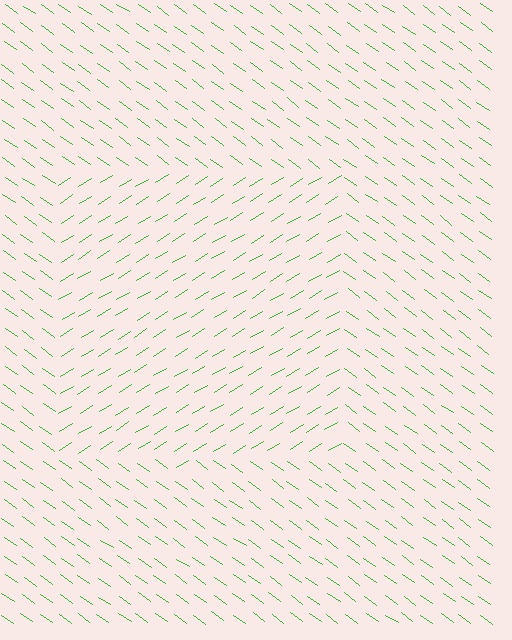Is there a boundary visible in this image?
Yes, there is a texture boundary formed by a change in line orientation.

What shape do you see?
I see a rectangle.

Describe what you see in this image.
The image is filled with small green line segments. A rectangle region in the image has lines oriented differently from the surrounding lines, creating a visible texture boundary.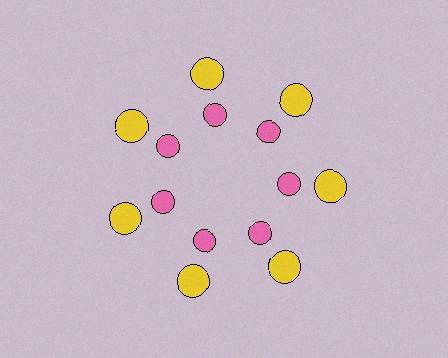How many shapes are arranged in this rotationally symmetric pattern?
There are 14 shapes, arranged in 7 groups of 2.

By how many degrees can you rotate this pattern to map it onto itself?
The pattern maps onto itself every 51 degrees of rotation.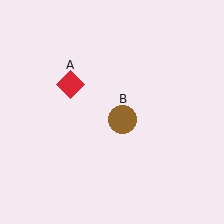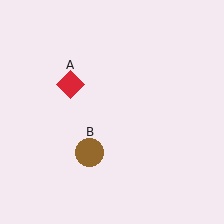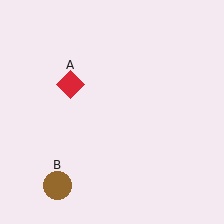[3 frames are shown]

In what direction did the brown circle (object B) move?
The brown circle (object B) moved down and to the left.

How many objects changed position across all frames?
1 object changed position: brown circle (object B).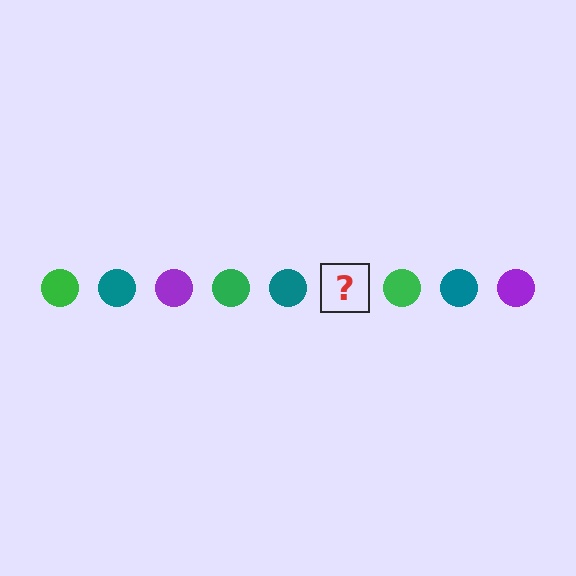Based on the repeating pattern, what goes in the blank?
The blank should be a purple circle.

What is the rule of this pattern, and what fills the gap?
The rule is that the pattern cycles through green, teal, purple circles. The gap should be filled with a purple circle.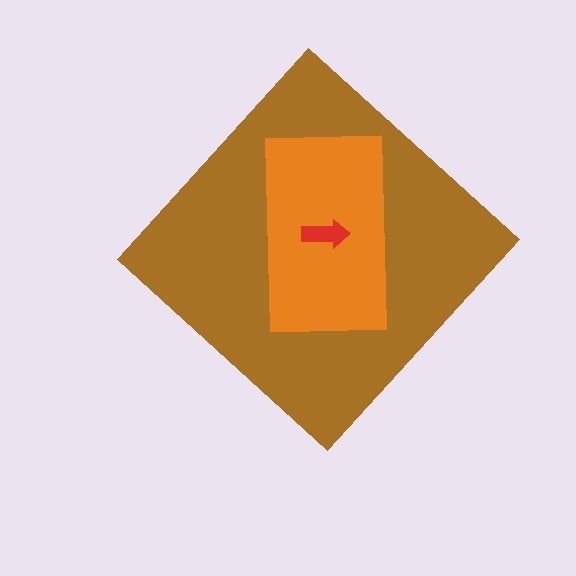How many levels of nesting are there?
3.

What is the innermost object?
The red arrow.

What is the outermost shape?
The brown diamond.